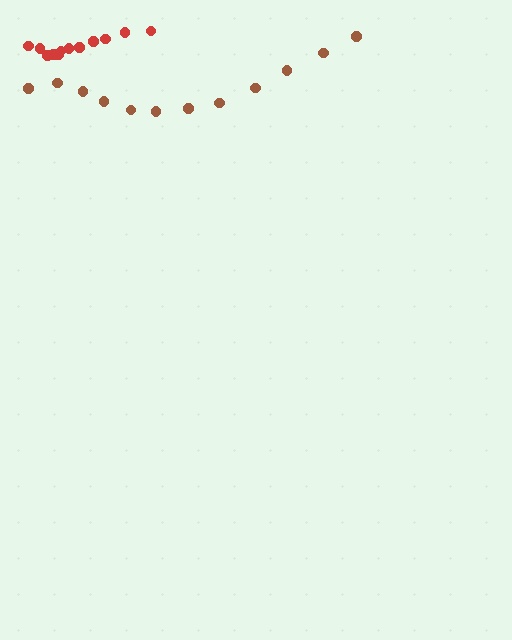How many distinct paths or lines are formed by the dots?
There are 2 distinct paths.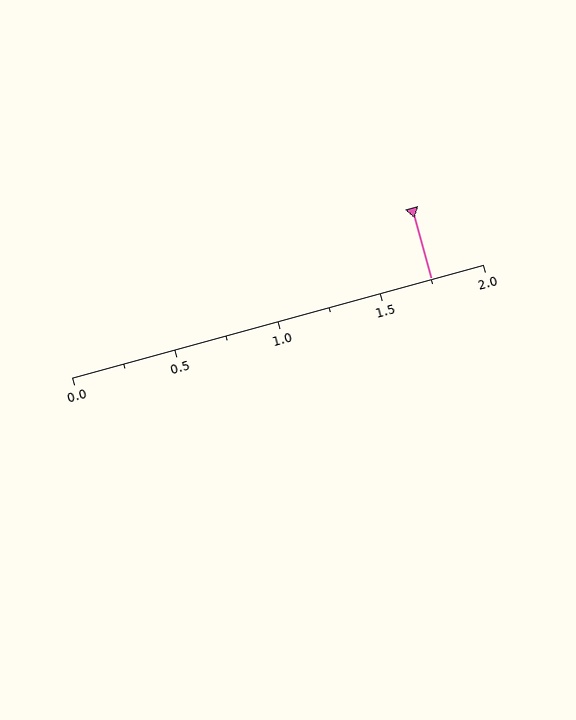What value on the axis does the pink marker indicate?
The marker indicates approximately 1.75.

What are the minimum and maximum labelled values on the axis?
The axis runs from 0.0 to 2.0.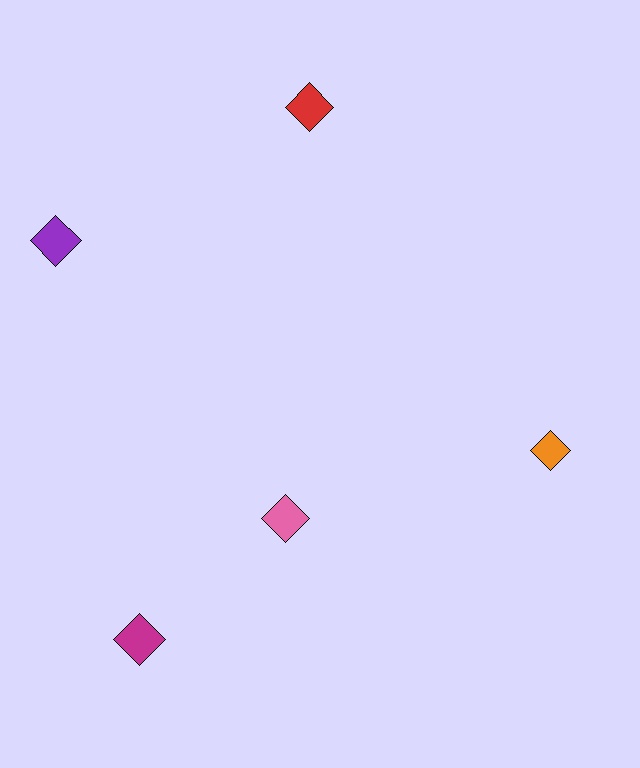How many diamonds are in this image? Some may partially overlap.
There are 5 diamonds.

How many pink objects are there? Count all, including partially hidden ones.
There is 1 pink object.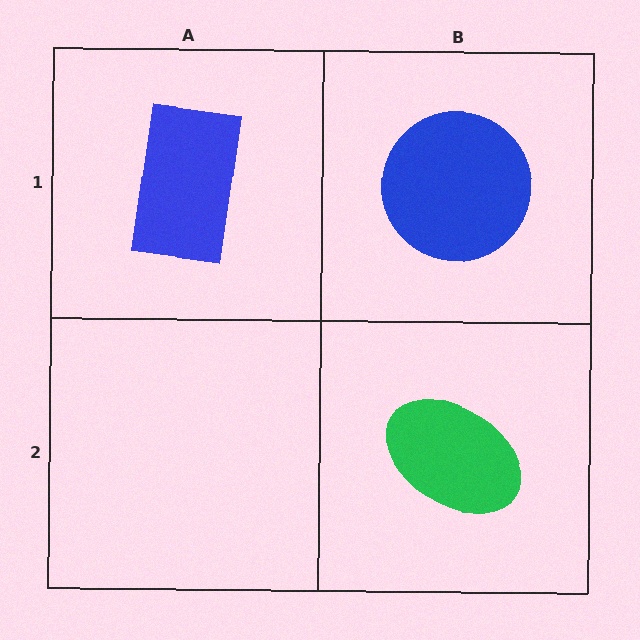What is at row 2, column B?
A green ellipse.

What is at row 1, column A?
A blue rectangle.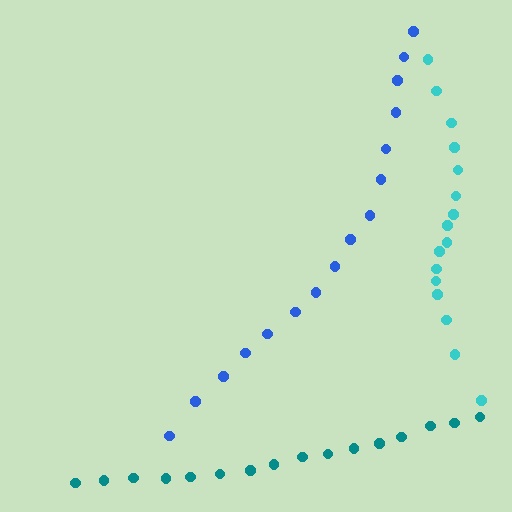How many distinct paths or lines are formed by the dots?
There are 3 distinct paths.